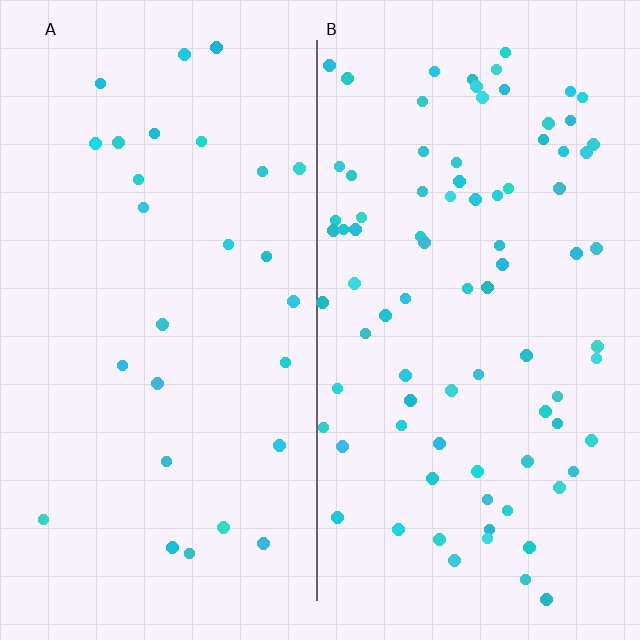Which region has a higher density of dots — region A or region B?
B (the right).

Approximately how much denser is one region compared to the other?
Approximately 3.1× — region B over region A.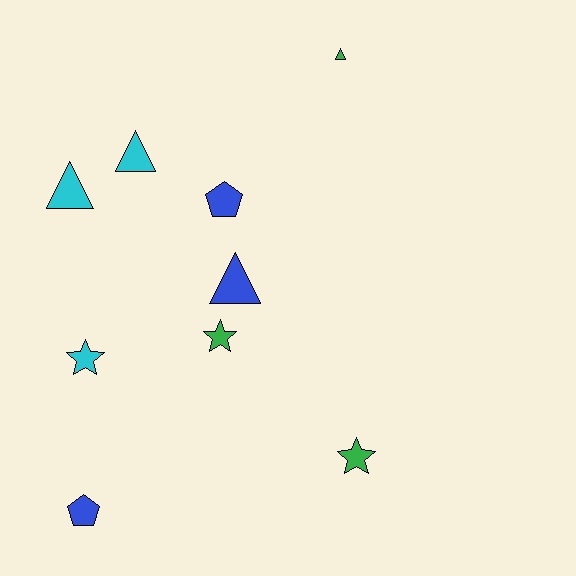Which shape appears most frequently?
Triangle, with 4 objects.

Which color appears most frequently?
Blue, with 3 objects.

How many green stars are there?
There are 2 green stars.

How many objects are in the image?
There are 9 objects.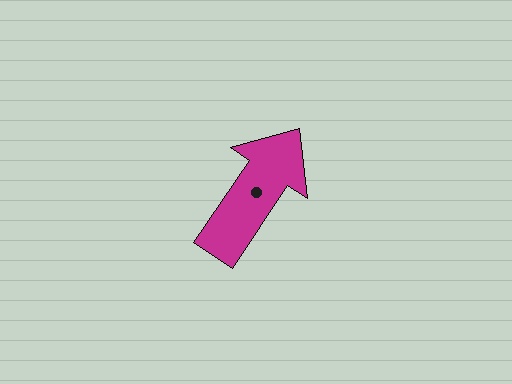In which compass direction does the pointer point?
Northeast.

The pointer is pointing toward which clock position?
Roughly 1 o'clock.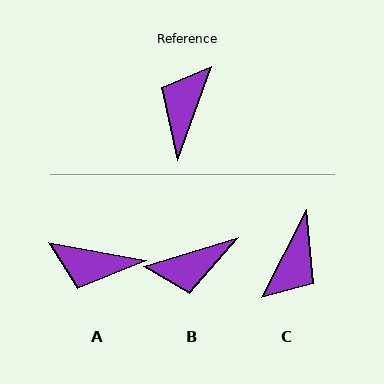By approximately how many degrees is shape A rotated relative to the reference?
Approximately 99 degrees counter-clockwise.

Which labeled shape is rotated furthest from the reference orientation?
C, about 173 degrees away.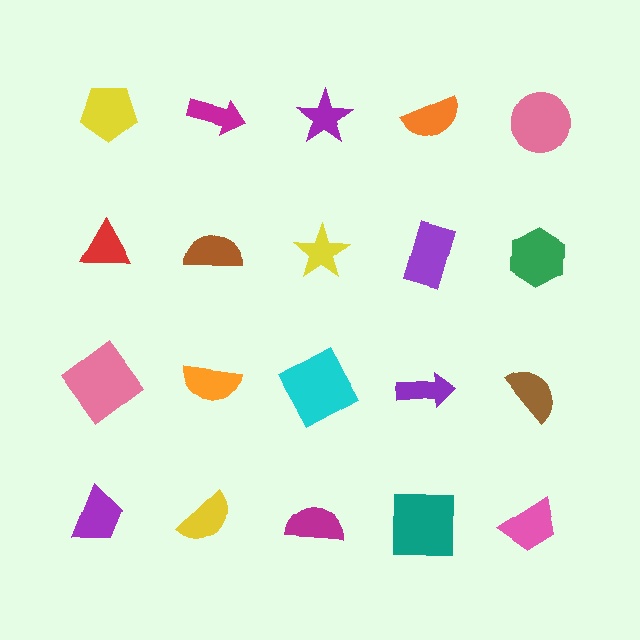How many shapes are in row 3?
5 shapes.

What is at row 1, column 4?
An orange semicircle.